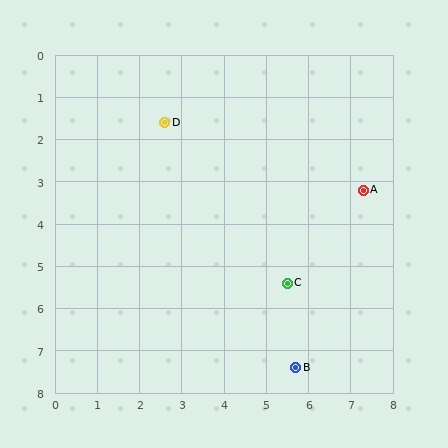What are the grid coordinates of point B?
Point B is at approximately (5.7, 7.4).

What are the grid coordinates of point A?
Point A is at approximately (7.3, 3.2).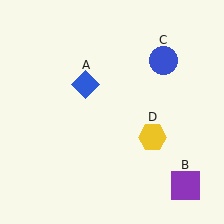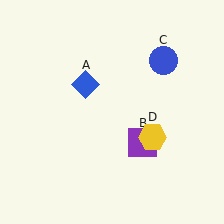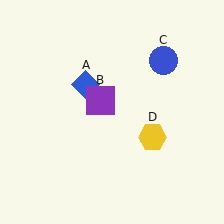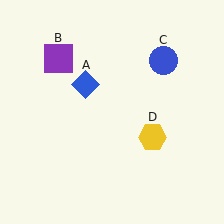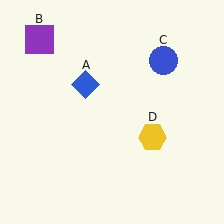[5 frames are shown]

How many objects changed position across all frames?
1 object changed position: purple square (object B).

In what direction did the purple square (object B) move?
The purple square (object B) moved up and to the left.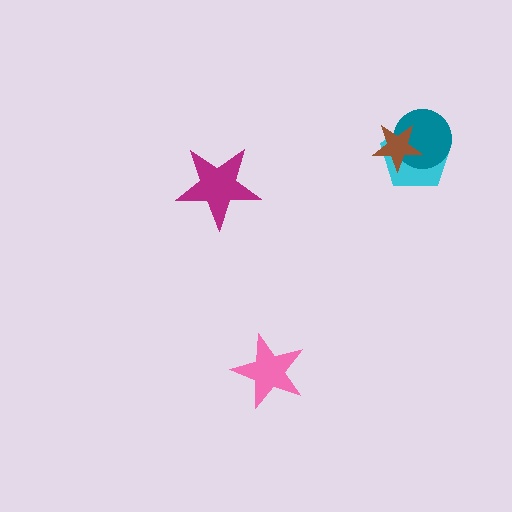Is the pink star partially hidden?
No, no other shape covers it.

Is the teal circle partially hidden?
Yes, it is partially covered by another shape.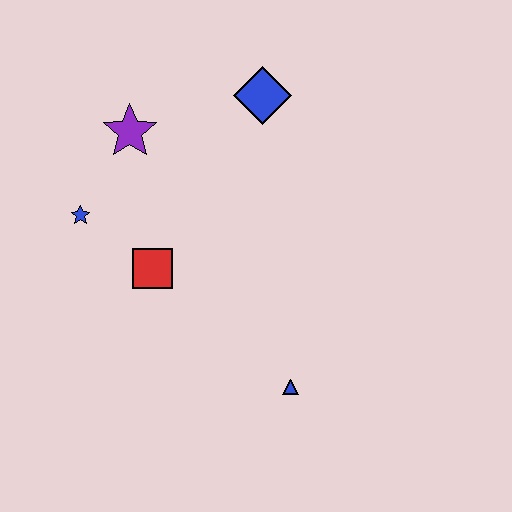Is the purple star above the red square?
Yes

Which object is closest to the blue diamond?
The purple star is closest to the blue diamond.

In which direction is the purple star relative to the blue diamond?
The purple star is to the left of the blue diamond.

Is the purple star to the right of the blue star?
Yes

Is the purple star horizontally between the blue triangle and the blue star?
Yes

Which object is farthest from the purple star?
The blue triangle is farthest from the purple star.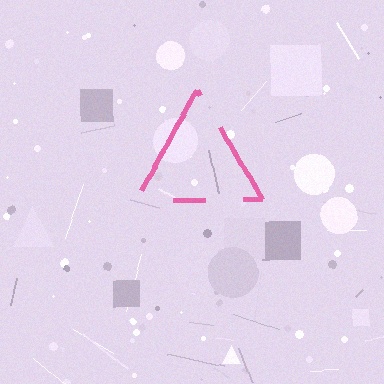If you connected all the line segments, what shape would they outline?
They would outline a triangle.